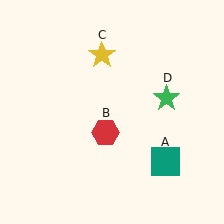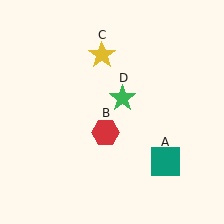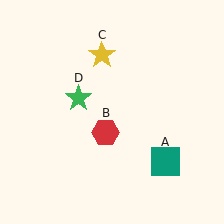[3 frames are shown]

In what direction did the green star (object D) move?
The green star (object D) moved left.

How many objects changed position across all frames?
1 object changed position: green star (object D).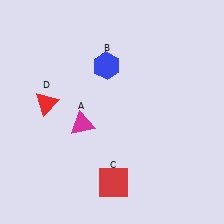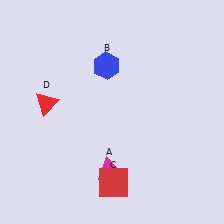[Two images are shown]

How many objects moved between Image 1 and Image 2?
1 object moved between the two images.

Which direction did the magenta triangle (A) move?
The magenta triangle (A) moved down.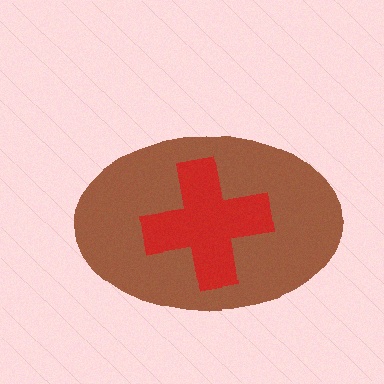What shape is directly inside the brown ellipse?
The red cross.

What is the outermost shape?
The brown ellipse.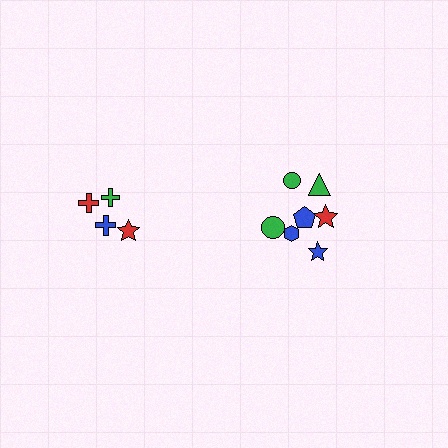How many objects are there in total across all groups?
There are 11 objects.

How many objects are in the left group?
There are 4 objects.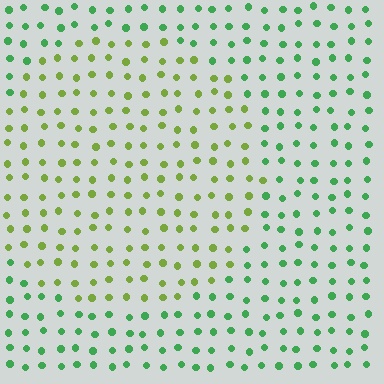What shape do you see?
I see a circle.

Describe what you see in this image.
The image is filled with small green elements in a uniform arrangement. A circle-shaped region is visible where the elements are tinted to a slightly different hue, forming a subtle color boundary.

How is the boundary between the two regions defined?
The boundary is defined purely by a slight shift in hue (about 45 degrees). Spacing, size, and orientation are identical on both sides.